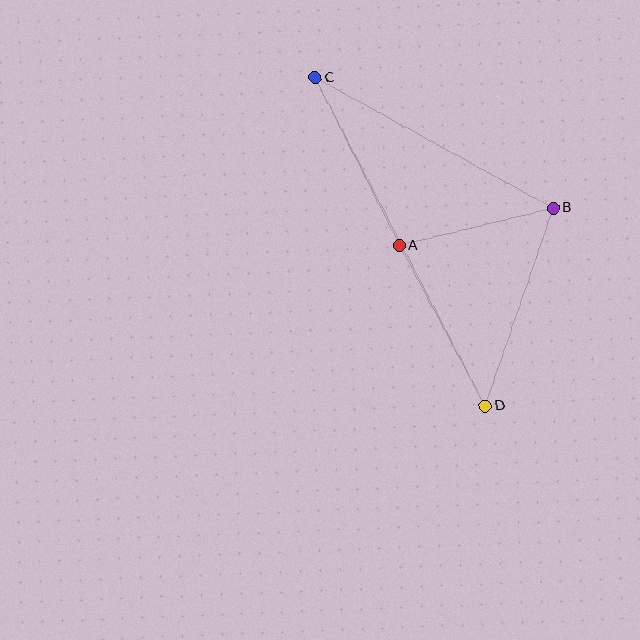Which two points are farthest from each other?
Points C and D are farthest from each other.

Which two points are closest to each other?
Points A and B are closest to each other.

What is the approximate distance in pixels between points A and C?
The distance between A and C is approximately 188 pixels.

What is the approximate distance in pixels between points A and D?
The distance between A and D is approximately 182 pixels.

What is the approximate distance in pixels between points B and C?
The distance between B and C is approximately 271 pixels.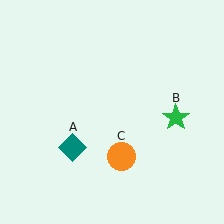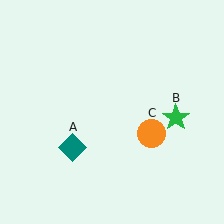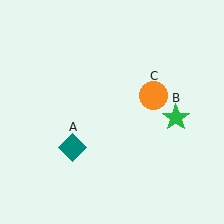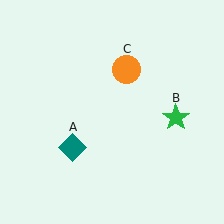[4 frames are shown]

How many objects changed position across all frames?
1 object changed position: orange circle (object C).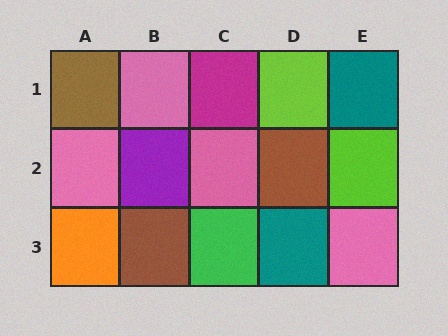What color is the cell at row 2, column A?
Pink.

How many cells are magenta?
1 cell is magenta.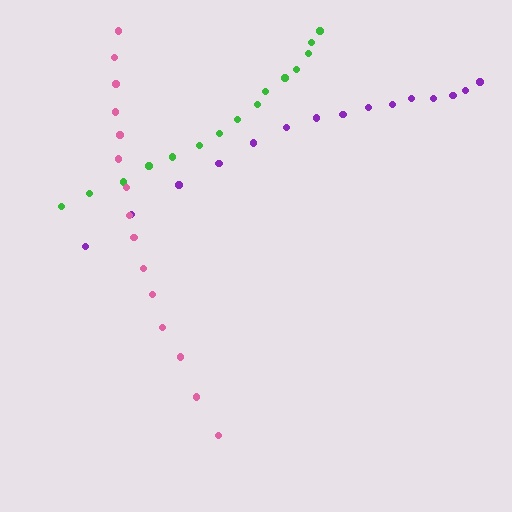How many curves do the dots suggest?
There are 3 distinct paths.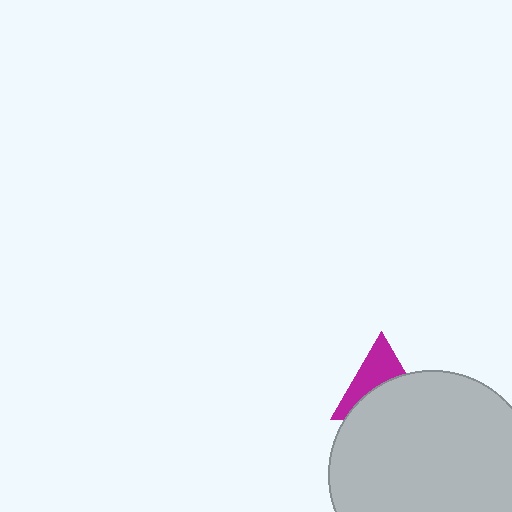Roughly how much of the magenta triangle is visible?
About half of it is visible (roughly 47%).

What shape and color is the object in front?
The object in front is a light gray circle.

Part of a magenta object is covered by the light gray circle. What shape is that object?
It is a triangle.